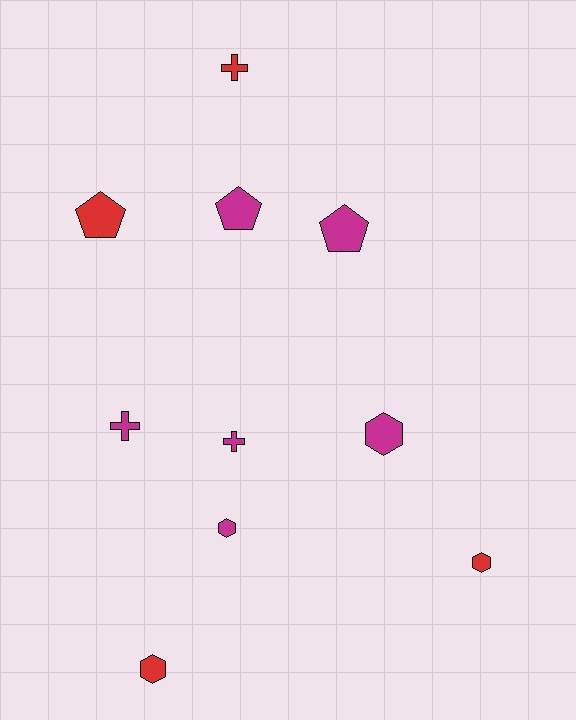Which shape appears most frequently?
Hexagon, with 4 objects.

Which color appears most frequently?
Magenta, with 6 objects.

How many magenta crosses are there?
There are 2 magenta crosses.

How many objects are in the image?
There are 10 objects.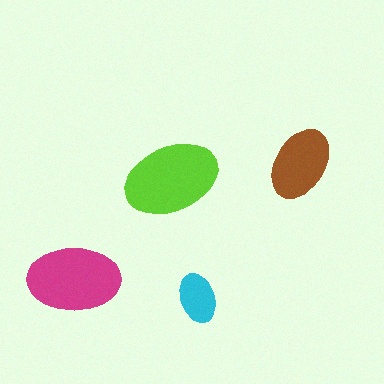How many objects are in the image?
There are 4 objects in the image.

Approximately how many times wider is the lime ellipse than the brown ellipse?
About 1.5 times wider.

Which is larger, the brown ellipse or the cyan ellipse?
The brown one.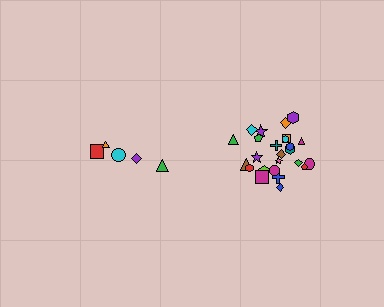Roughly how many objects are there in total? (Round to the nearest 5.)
Roughly 30 objects in total.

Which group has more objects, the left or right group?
The right group.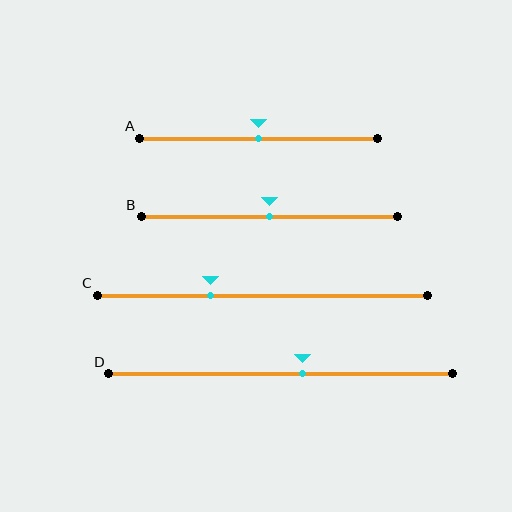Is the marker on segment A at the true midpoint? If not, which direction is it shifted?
Yes, the marker on segment A is at the true midpoint.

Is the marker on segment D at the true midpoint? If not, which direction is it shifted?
No, the marker on segment D is shifted to the right by about 7% of the segment length.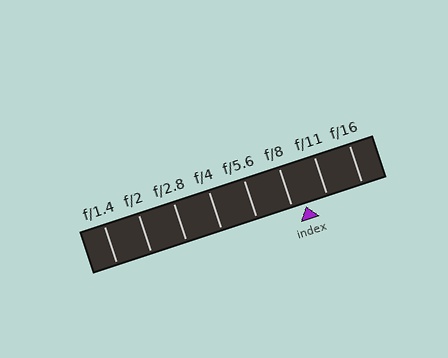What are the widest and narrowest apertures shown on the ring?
The widest aperture shown is f/1.4 and the narrowest is f/16.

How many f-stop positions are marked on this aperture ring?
There are 8 f-stop positions marked.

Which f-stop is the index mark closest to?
The index mark is closest to f/8.